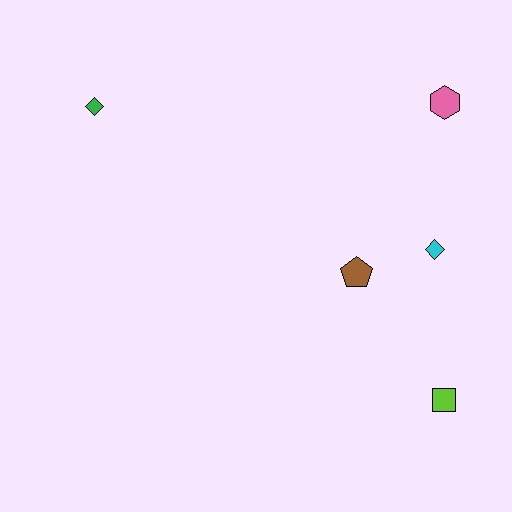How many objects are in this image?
There are 5 objects.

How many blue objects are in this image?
There are no blue objects.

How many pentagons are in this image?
There is 1 pentagon.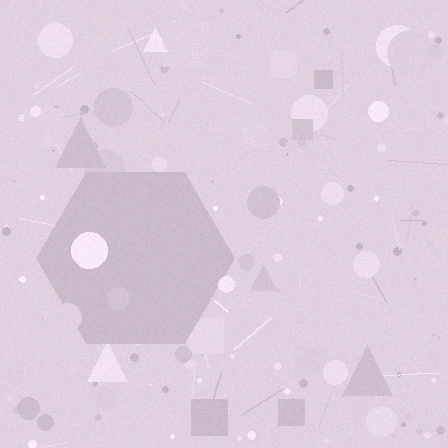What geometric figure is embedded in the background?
A hexagon is embedded in the background.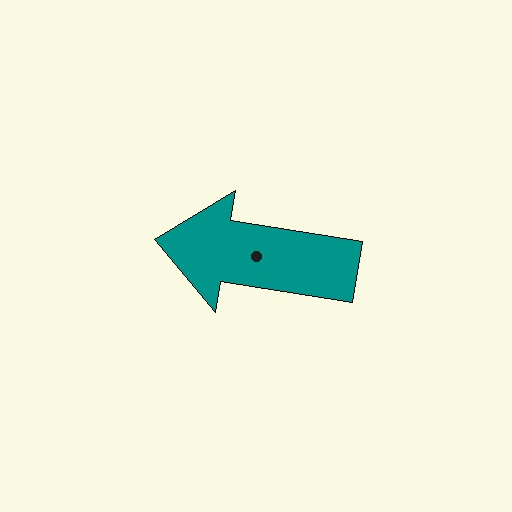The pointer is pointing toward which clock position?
Roughly 9 o'clock.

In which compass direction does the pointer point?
West.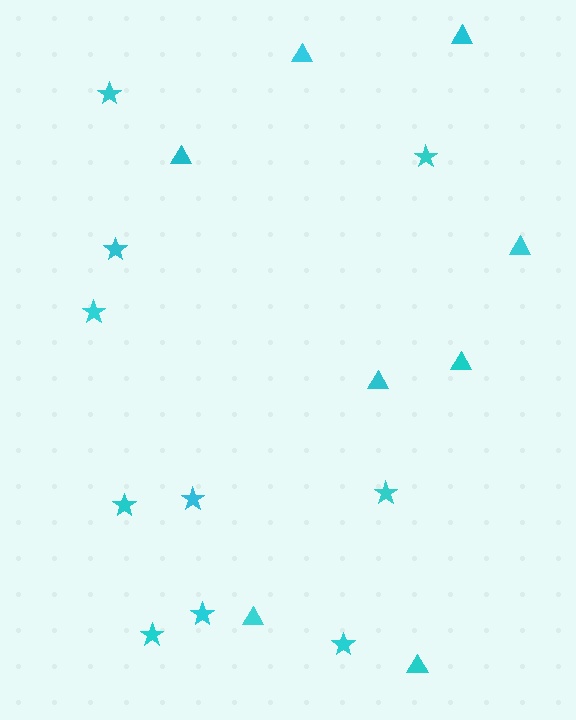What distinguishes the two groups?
There are 2 groups: one group of triangles (8) and one group of stars (10).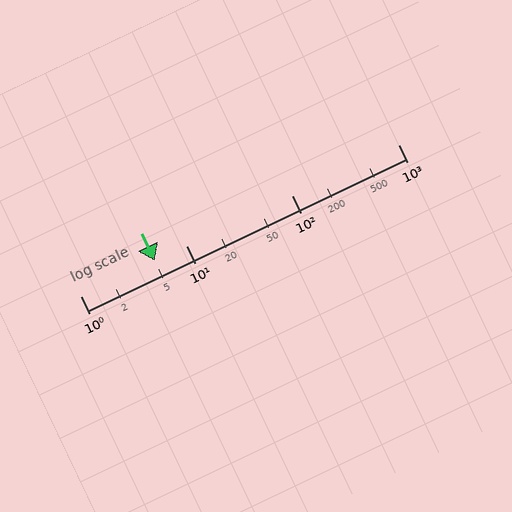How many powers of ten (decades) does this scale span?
The scale spans 3 decades, from 1 to 1000.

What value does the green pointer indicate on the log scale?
The pointer indicates approximately 5.